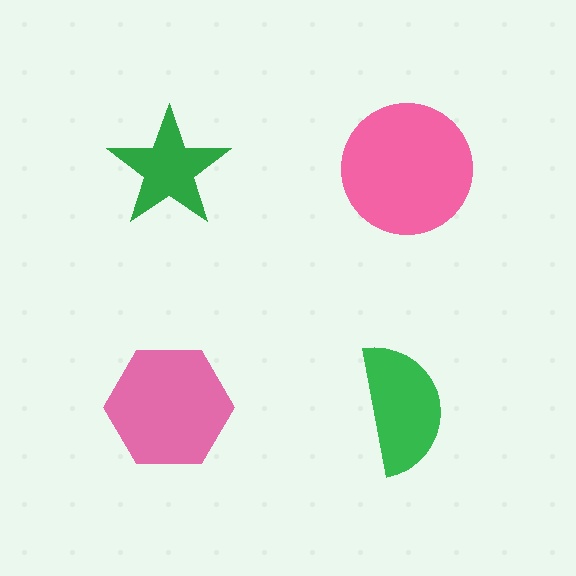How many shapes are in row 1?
2 shapes.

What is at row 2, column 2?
A green semicircle.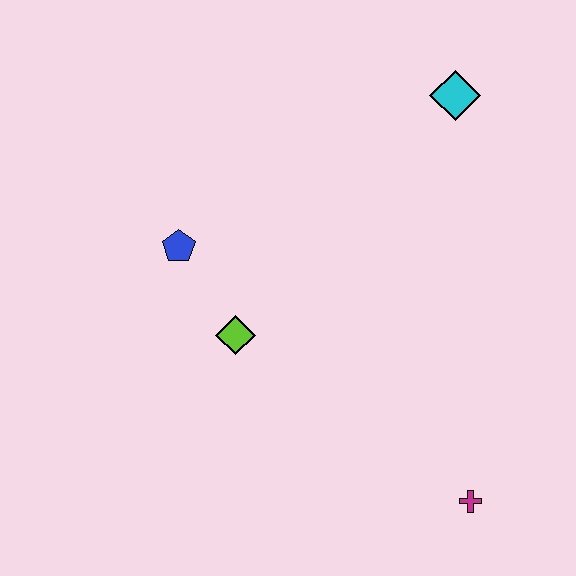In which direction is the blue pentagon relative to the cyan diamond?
The blue pentagon is to the left of the cyan diamond.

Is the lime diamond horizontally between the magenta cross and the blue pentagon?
Yes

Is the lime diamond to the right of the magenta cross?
No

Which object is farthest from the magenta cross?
The cyan diamond is farthest from the magenta cross.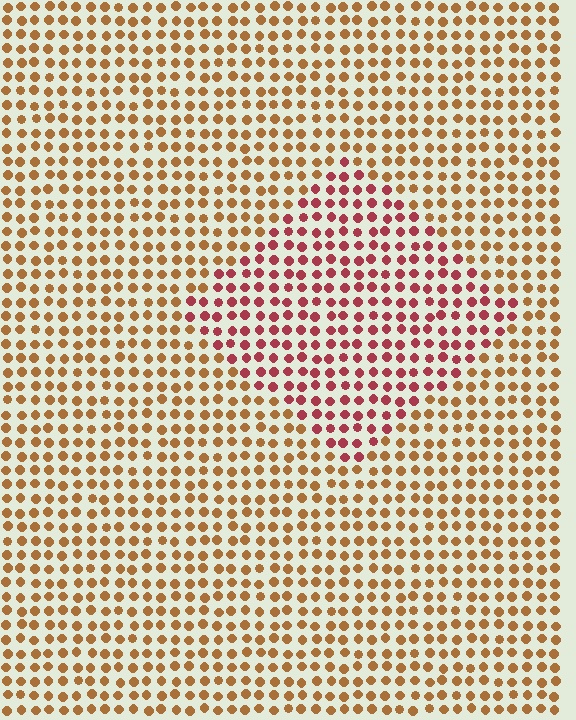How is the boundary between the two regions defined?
The boundary is defined purely by a slight shift in hue (about 39 degrees). Spacing, size, and orientation are identical on both sides.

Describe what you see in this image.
The image is filled with small brown elements in a uniform arrangement. A diamond-shaped region is visible where the elements are tinted to a slightly different hue, forming a subtle color boundary.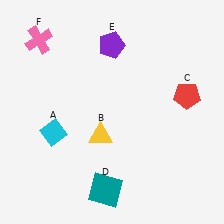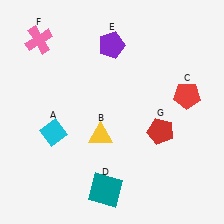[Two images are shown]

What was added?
A red pentagon (G) was added in Image 2.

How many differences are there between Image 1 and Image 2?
There is 1 difference between the two images.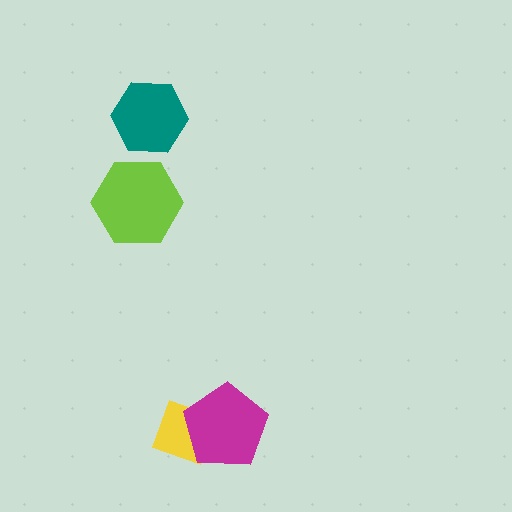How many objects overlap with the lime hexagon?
0 objects overlap with the lime hexagon.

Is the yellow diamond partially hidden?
Yes, it is partially covered by another shape.